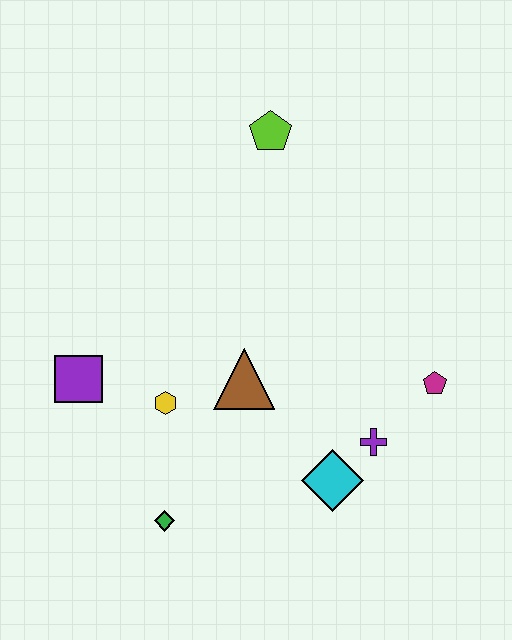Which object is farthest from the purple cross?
The lime pentagon is farthest from the purple cross.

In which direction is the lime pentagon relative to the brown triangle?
The lime pentagon is above the brown triangle.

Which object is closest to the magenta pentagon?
The purple cross is closest to the magenta pentagon.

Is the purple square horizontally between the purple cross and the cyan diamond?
No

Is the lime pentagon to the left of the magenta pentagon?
Yes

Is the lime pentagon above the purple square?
Yes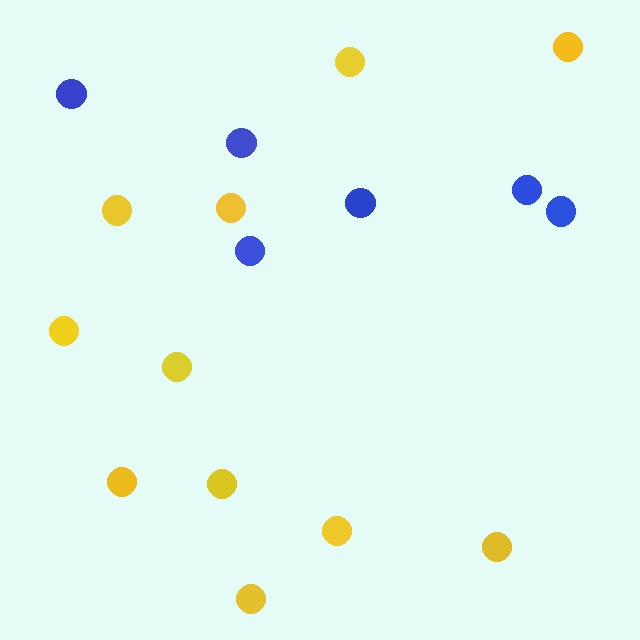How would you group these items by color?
There are 2 groups: one group of yellow circles (11) and one group of blue circles (6).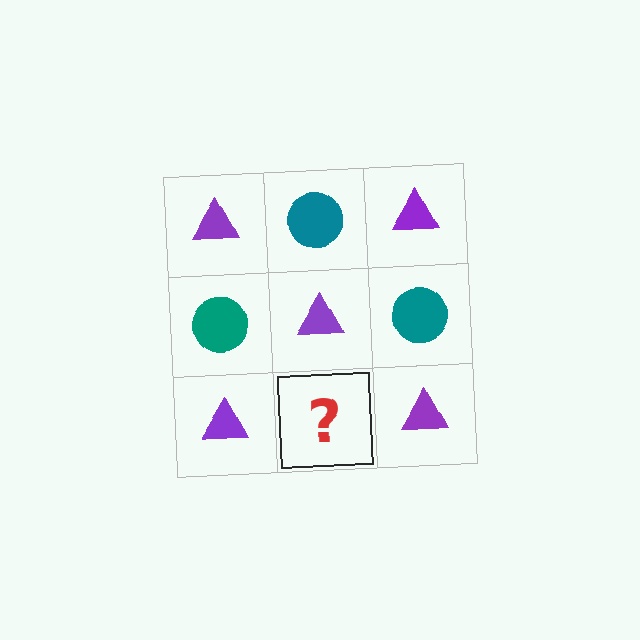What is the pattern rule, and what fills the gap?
The rule is that it alternates purple triangle and teal circle in a checkerboard pattern. The gap should be filled with a teal circle.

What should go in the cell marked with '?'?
The missing cell should contain a teal circle.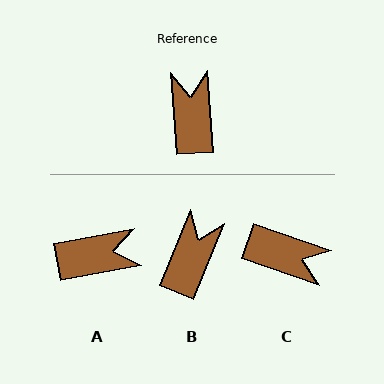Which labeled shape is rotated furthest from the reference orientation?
C, about 113 degrees away.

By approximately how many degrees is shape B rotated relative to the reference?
Approximately 26 degrees clockwise.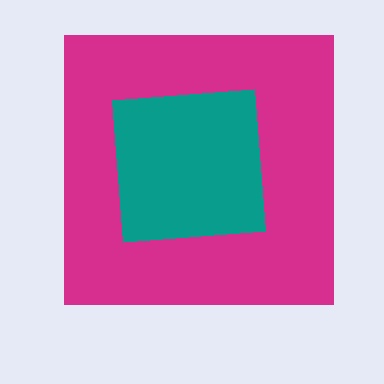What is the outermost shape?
The magenta square.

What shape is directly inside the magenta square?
The teal square.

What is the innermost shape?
The teal square.